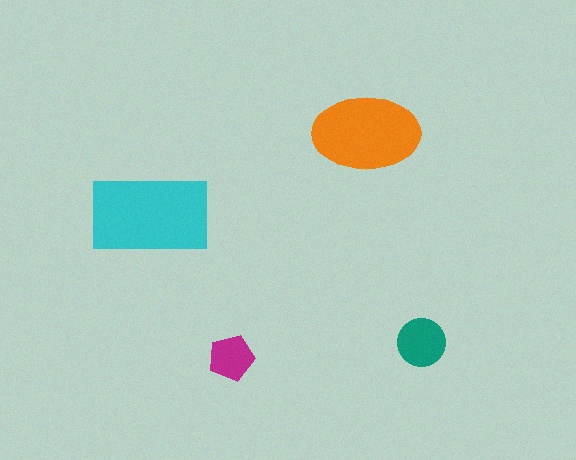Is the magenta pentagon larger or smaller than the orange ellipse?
Smaller.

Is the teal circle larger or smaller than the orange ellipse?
Smaller.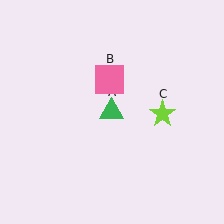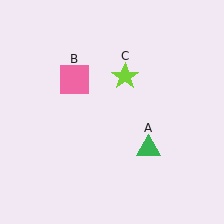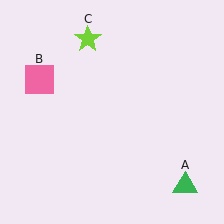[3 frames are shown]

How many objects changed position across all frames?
3 objects changed position: green triangle (object A), pink square (object B), lime star (object C).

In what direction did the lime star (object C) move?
The lime star (object C) moved up and to the left.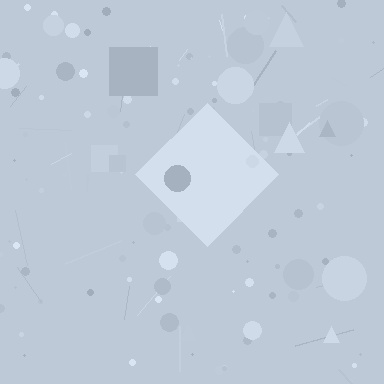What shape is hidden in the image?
A diamond is hidden in the image.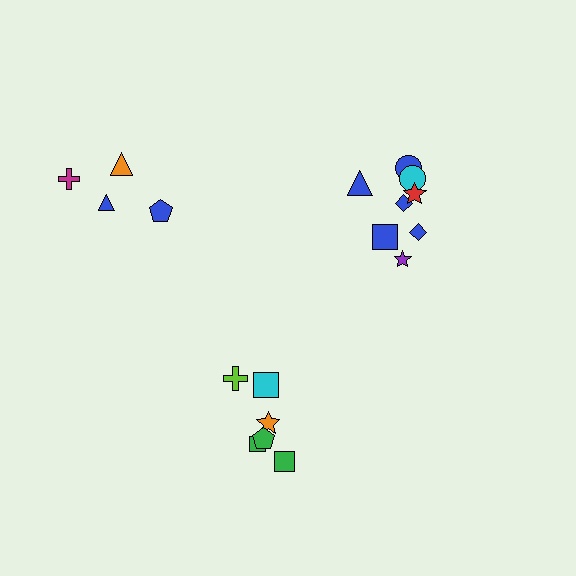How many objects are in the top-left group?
There are 4 objects.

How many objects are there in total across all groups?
There are 18 objects.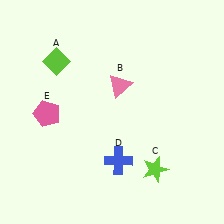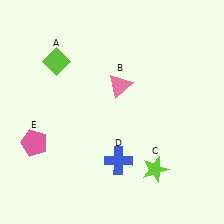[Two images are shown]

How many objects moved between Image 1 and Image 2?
1 object moved between the two images.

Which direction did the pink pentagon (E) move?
The pink pentagon (E) moved down.